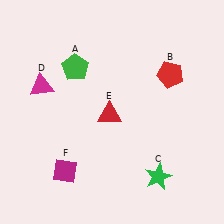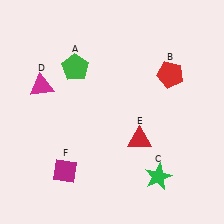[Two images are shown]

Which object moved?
The red triangle (E) moved right.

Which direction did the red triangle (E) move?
The red triangle (E) moved right.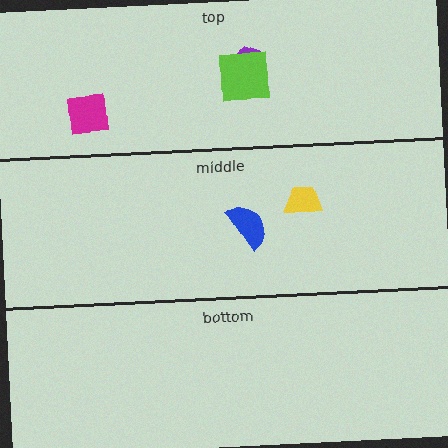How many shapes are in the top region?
3.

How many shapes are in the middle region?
2.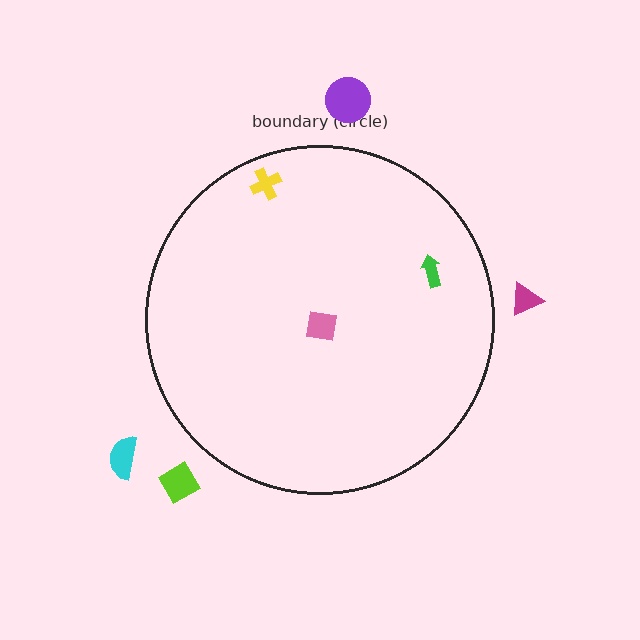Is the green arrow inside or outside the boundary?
Inside.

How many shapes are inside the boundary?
3 inside, 4 outside.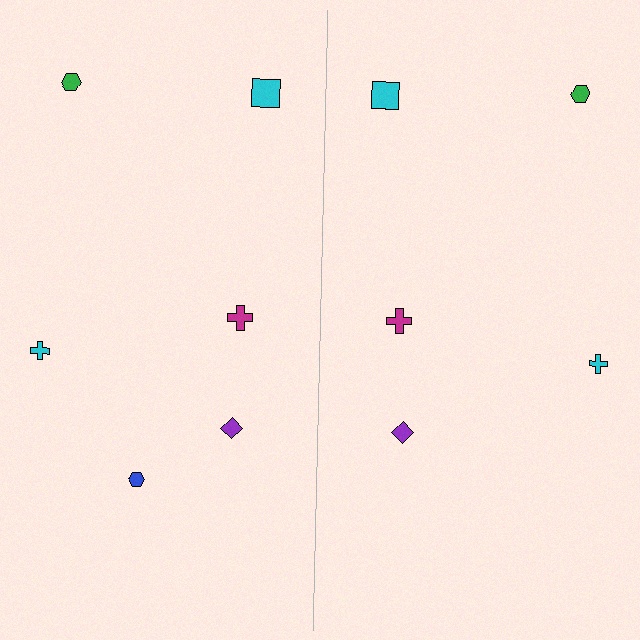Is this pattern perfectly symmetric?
No, the pattern is not perfectly symmetric. A blue hexagon is missing from the right side.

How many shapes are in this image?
There are 11 shapes in this image.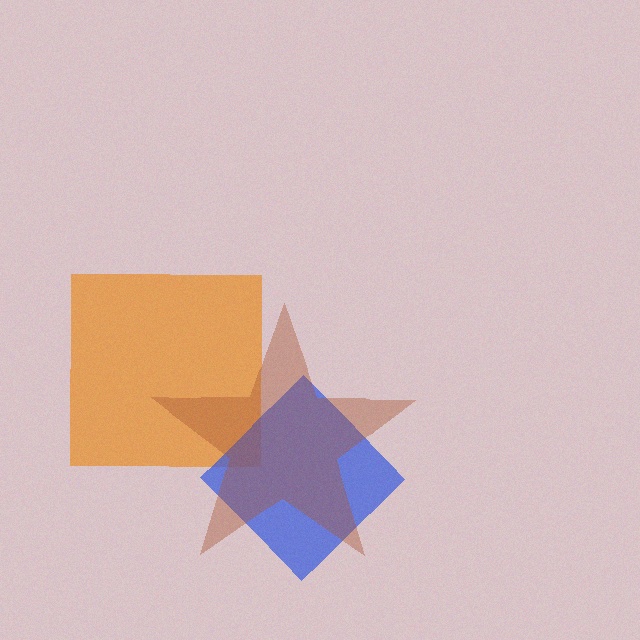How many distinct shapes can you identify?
There are 3 distinct shapes: an orange square, a blue diamond, a brown star.